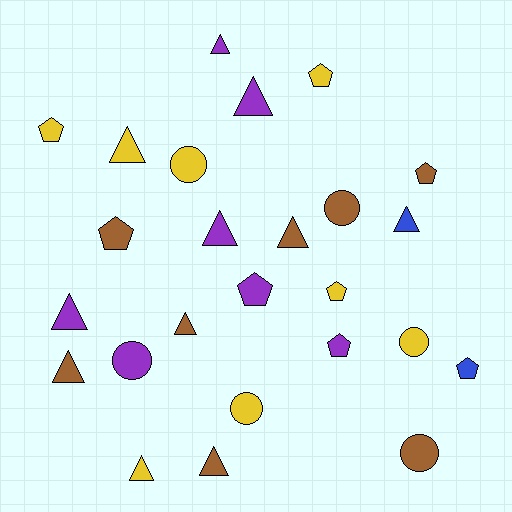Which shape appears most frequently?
Triangle, with 11 objects.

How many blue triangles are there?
There is 1 blue triangle.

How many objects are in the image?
There are 25 objects.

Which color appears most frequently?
Yellow, with 8 objects.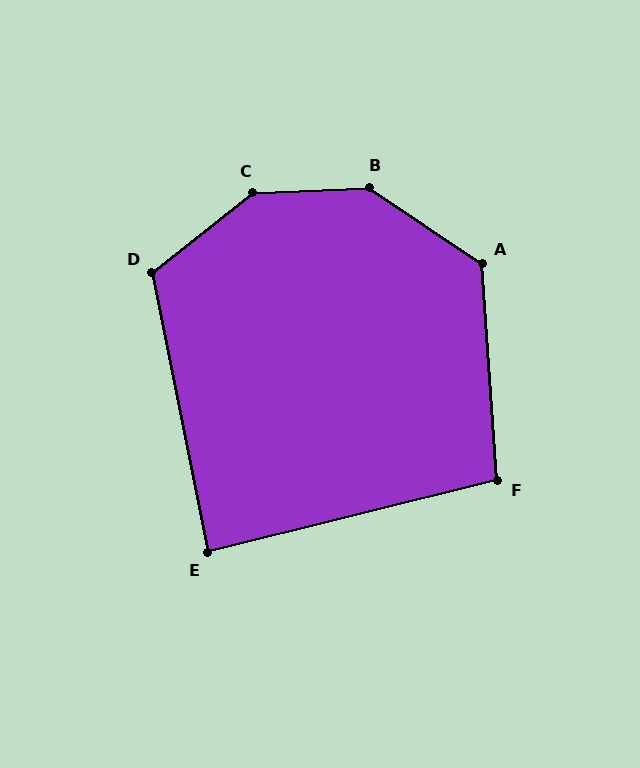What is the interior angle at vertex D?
Approximately 117 degrees (obtuse).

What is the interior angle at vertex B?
Approximately 144 degrees (obtuse).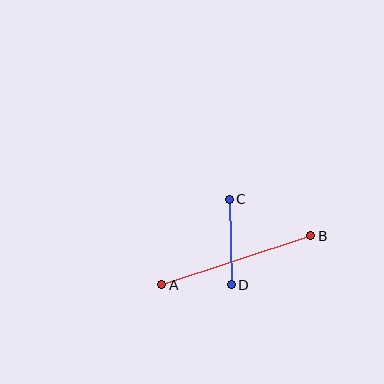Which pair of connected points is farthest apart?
Points A and B are farthest apart.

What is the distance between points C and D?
The distance is approximately 85 pixels.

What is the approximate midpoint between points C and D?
The midpoint is at approximately (230, 242) pixels.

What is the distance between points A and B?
The distance is approximately 157 pixels.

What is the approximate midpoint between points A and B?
The midpoint is at approximately (236, 260) pixels.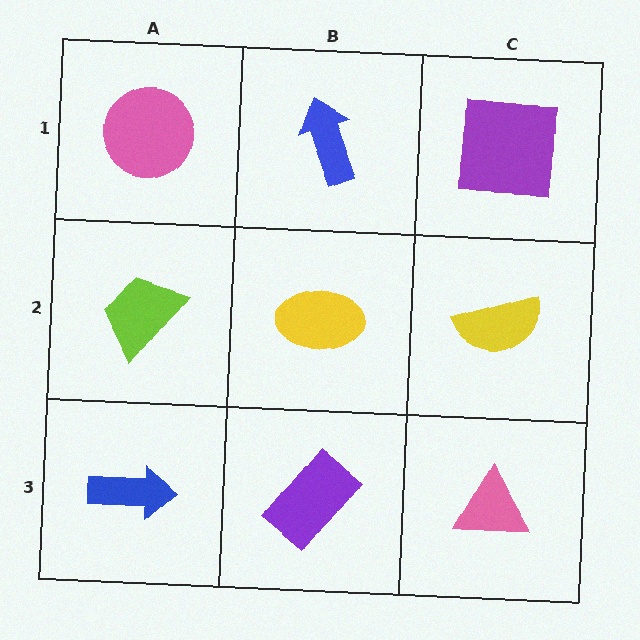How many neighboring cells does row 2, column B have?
4.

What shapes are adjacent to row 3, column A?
A lime trapezoid (row 2, column A), a purple rectangle (row 3, column B).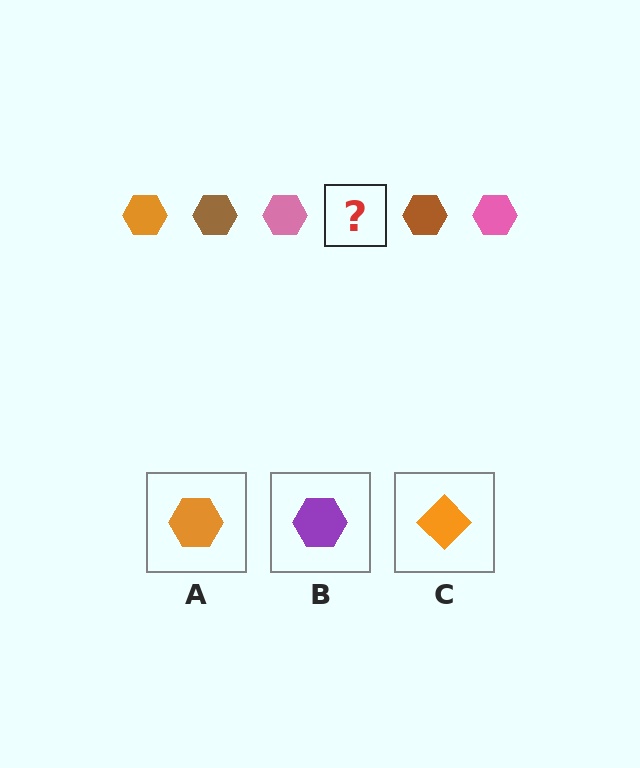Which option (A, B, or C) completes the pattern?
A.